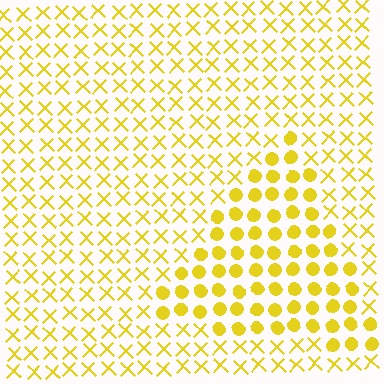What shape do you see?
I see a triangle.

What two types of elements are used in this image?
The image uses circles inside the triangle region and X marks outside it.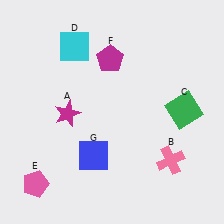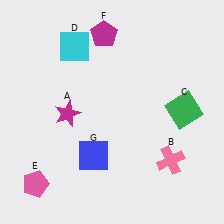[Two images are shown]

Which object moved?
The magenta pentagon (F) moved up.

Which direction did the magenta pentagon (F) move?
The magenta pentagon (F) moved up.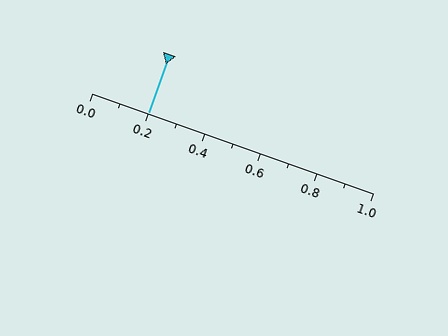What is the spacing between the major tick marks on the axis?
The major ticks are spaced 0.2 apart.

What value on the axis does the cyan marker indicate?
The marker indicates approximately 0.2.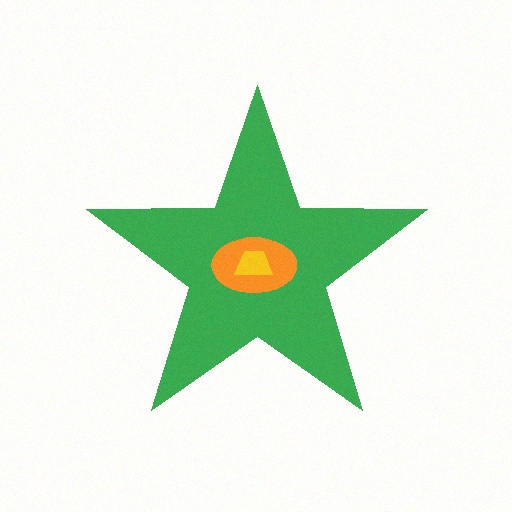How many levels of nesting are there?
3.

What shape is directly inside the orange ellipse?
The yellow trapezoid.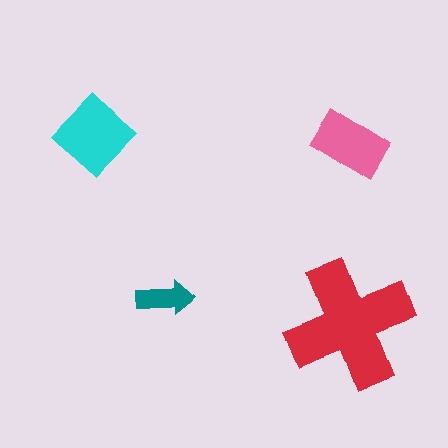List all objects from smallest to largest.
The teal arrow, the pink rectangle, the cyan diamond, the red cross.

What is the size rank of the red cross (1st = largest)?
1st.